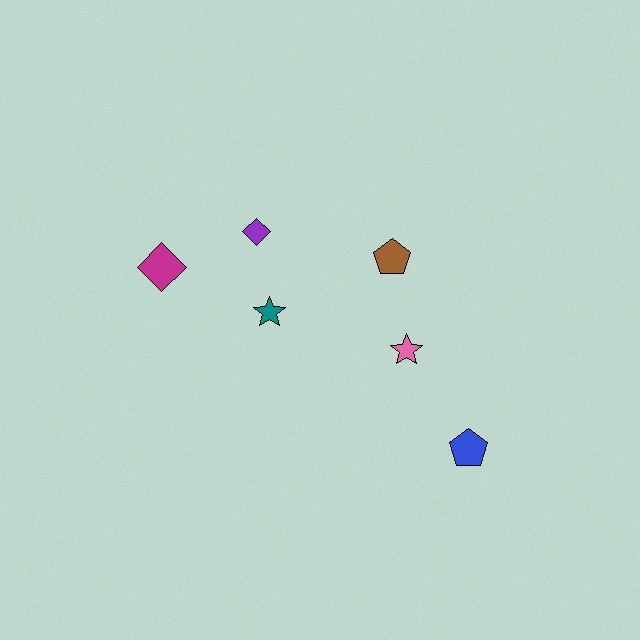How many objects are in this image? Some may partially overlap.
There are 6 objects.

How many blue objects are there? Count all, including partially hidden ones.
There is 1 blue object.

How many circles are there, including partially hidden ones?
There are no circles.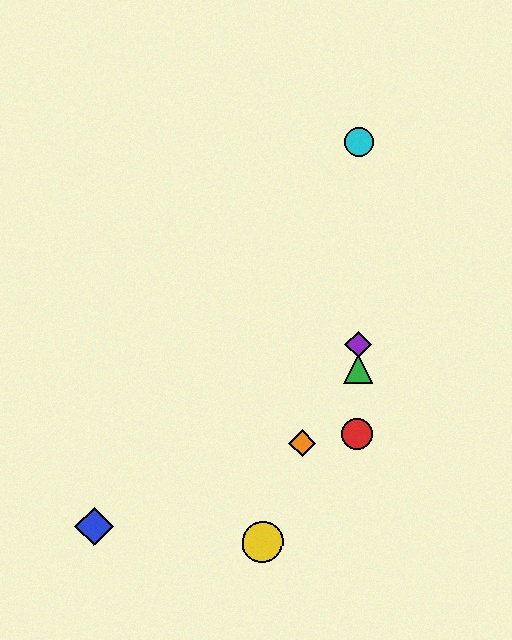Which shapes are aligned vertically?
The red circle, the green triangle, the purple diamond, the cyan circle are aligned vertically.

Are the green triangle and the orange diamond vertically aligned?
No, the green triangle is at x≈358 and the orange diamond is at x≈302.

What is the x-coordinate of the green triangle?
The green triangle is at x≈358.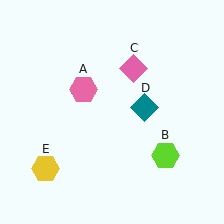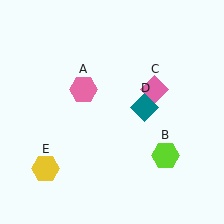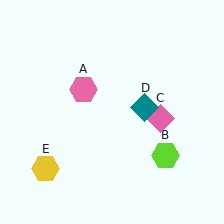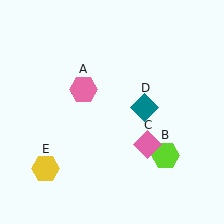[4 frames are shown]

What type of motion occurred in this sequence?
The pink diamond (object C) rotated clockwise around the center of the scene.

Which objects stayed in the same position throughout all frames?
Pink hexagon (object A) and lime hexagon (object B) and teal diamond (object D) and yellow hexagon (object E) remained stationary.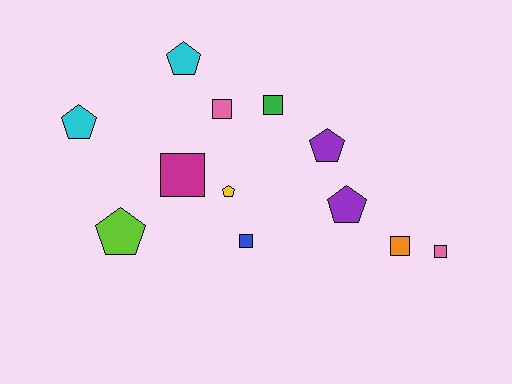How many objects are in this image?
There are 12 objects.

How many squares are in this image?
There are 6 squares.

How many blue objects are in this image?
There is 1 blue object.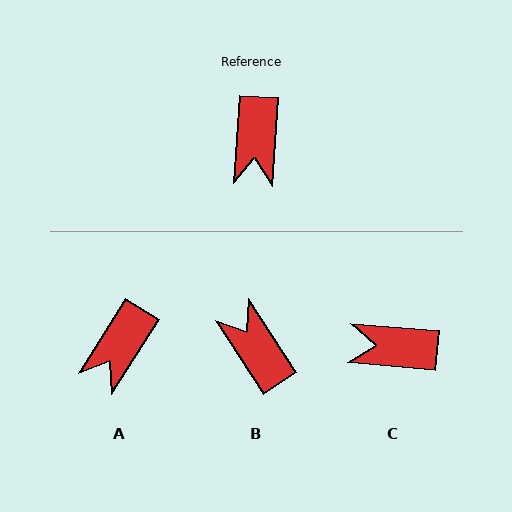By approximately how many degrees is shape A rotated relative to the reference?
Approximately 28 degrees clockwise.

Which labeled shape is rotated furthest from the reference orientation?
B, about 143 degrees away.